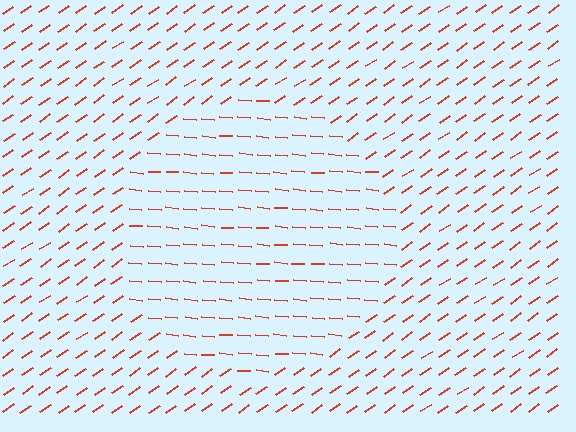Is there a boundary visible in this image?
Yes, there is a texture boundary formed by a change in line orientation.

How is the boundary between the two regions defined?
The boundary is defined purely by a change in line orientation (approximately 40 degrees difference). All lines are the same color and thickness.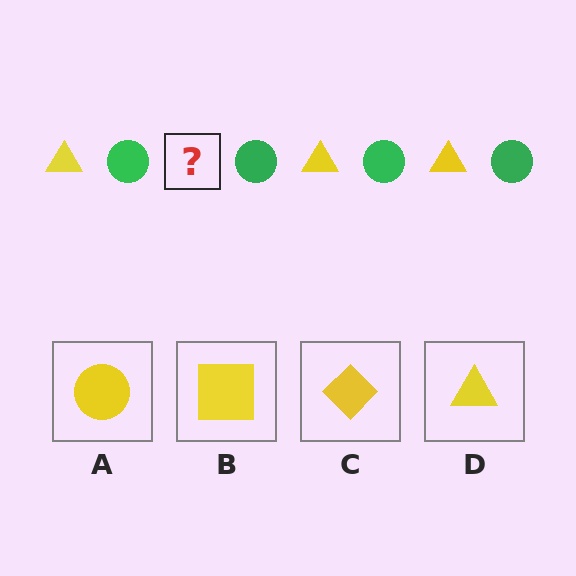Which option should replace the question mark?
Option D.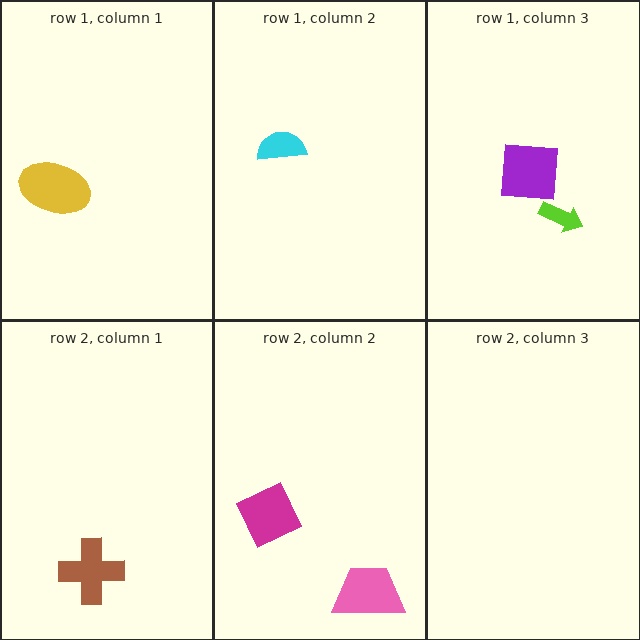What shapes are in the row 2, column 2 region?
The magenta square, the pink trapezoid.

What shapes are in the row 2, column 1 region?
The brown cross.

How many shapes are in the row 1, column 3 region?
2.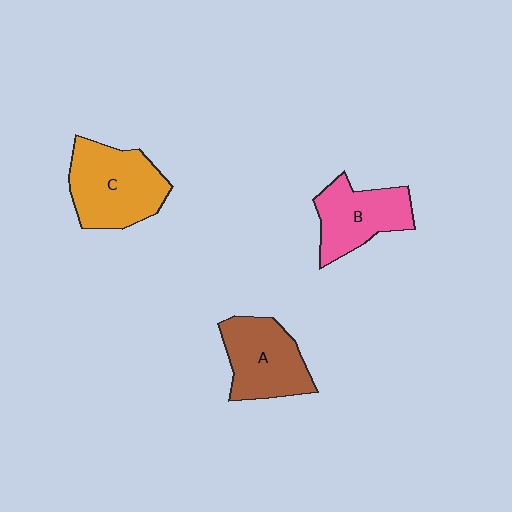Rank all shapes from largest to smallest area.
From largest to smallest: C (orange), A (brown), B (pink).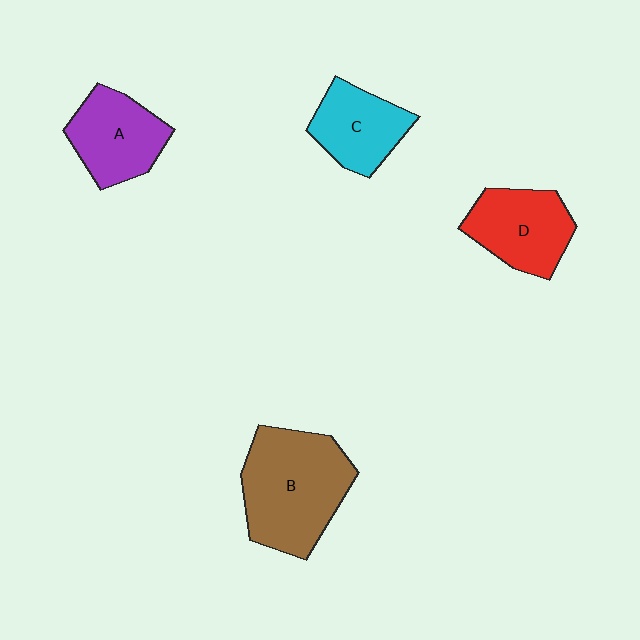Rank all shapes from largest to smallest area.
From largest to smallest: B (brown), D (red), A (purple), C (cyan).